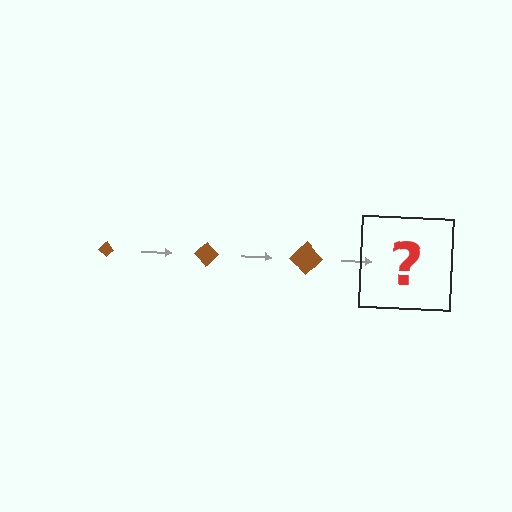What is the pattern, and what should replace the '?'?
The pattern is that the diamond gets progressively larger each step. The '?' should be a brown diamond, larger than the previous one.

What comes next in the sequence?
The next element should be a brown diamond, larger than the previous one.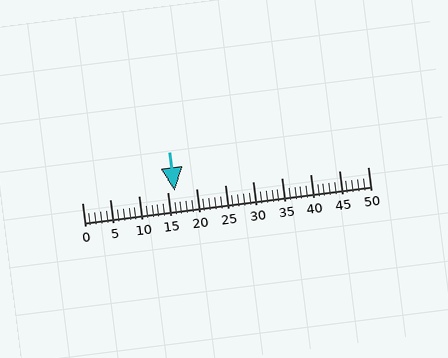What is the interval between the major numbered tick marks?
The major tick marks are spaced 5 units apart.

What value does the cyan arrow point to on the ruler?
The cyan arrow points to approximately 16.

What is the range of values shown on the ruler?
The ruler shows values from 0 to 50.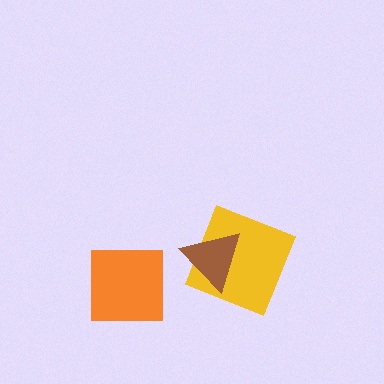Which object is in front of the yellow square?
The brown triangle is in front of the yellow square.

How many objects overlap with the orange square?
0 objects overlap with the orange square.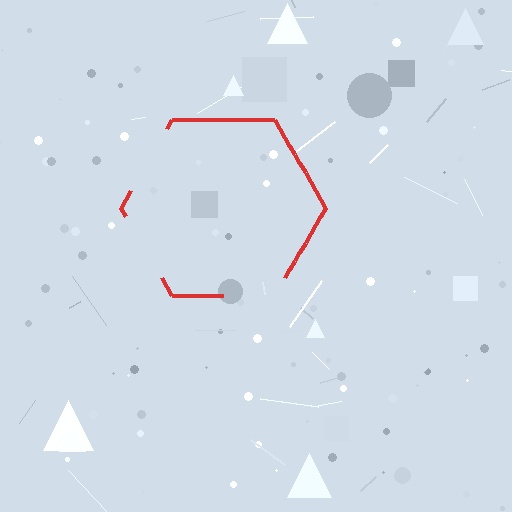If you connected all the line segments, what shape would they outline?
They would outline a hexagon.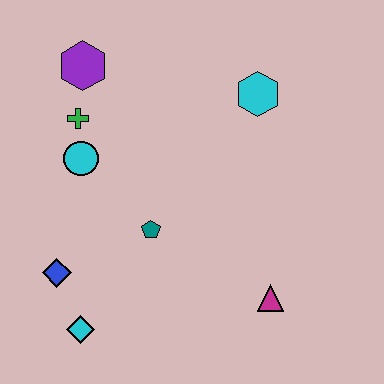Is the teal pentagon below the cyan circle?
Yes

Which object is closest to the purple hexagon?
The green cross is closest to the purple hexagon.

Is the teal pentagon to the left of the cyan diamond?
No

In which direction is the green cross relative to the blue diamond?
The green cross is above the blue diamond.